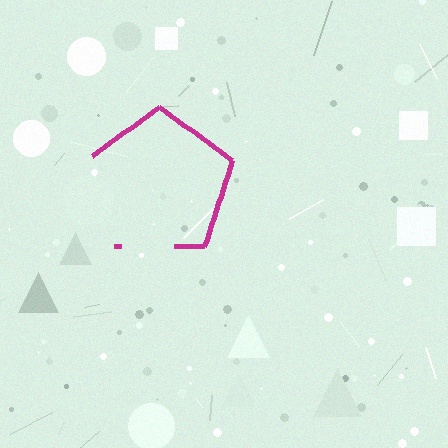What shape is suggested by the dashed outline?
The dashed outline suggests a pentagon.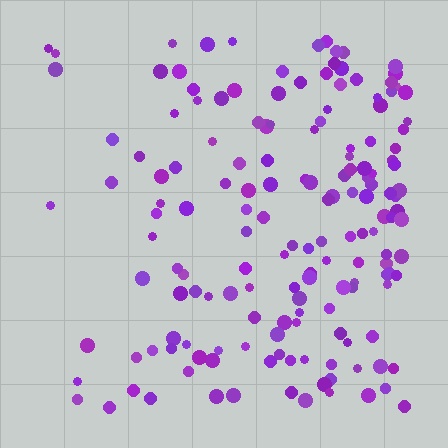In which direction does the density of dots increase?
From left to right, with the right side densest.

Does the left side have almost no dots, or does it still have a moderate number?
Still a moderate number, just noticeably fewer than the right.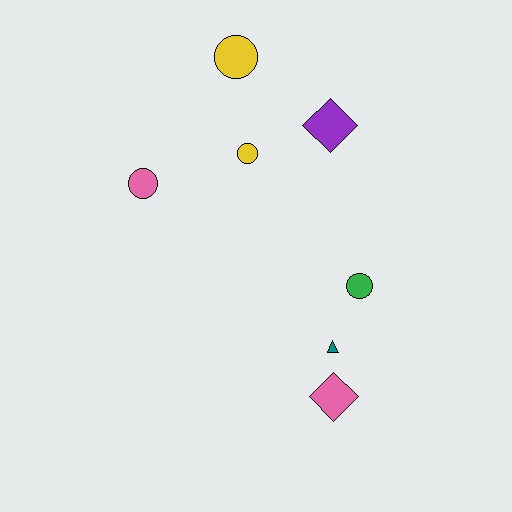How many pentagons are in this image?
There are no pentagons.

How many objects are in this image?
There are 7 objects.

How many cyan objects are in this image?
There are no cyan objects.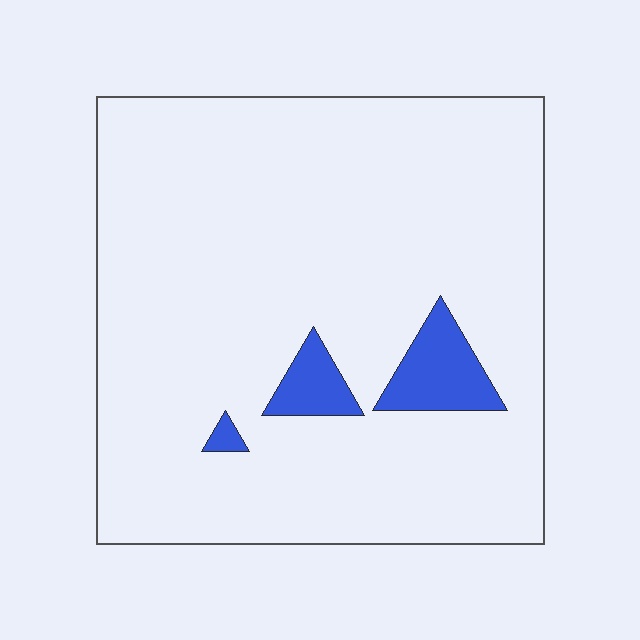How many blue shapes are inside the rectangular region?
3.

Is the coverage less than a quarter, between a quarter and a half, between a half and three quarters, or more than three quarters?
Less than a quarter.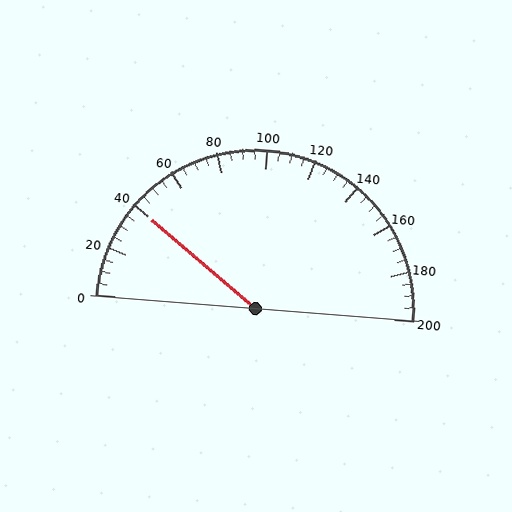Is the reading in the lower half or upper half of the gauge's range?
The reading is in the lower half of the range (0 to 200).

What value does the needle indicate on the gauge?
The needle indicates approximately 40.